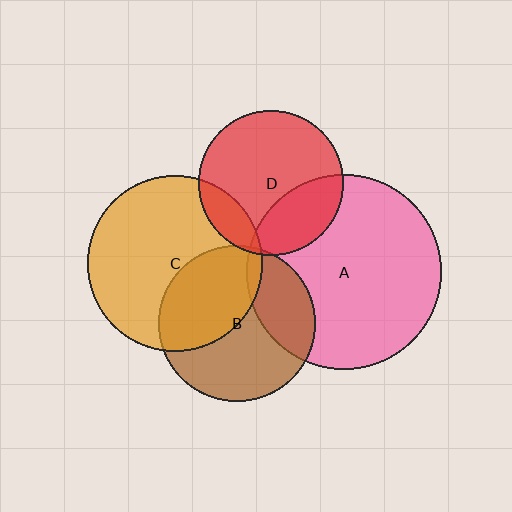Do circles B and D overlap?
Yes.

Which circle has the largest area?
Circle A (pink).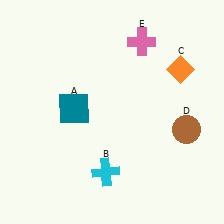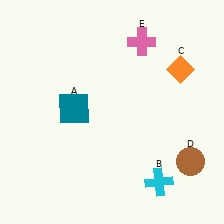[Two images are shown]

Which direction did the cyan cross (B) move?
The cyan cross (B) moved right.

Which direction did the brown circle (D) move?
The brown circle (D) moved down.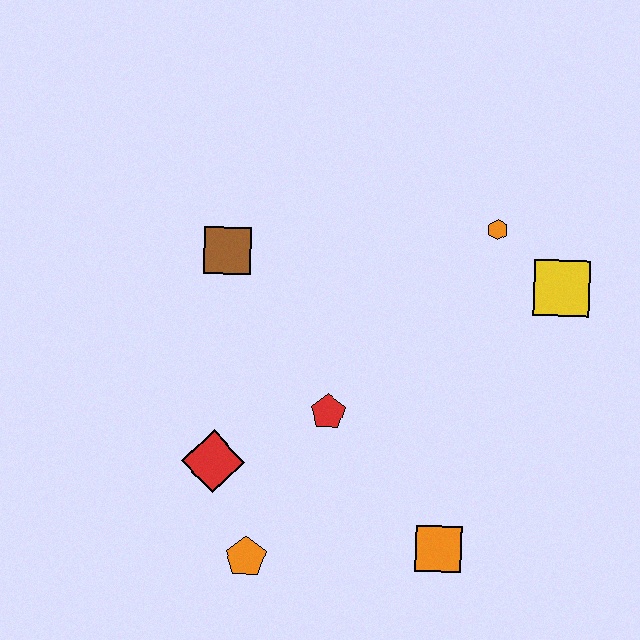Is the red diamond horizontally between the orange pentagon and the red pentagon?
No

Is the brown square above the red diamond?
Yes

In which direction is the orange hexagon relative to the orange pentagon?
The orange hexagon is above the orange pentagon.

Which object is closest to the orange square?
The red pentagon is closest to the orange square.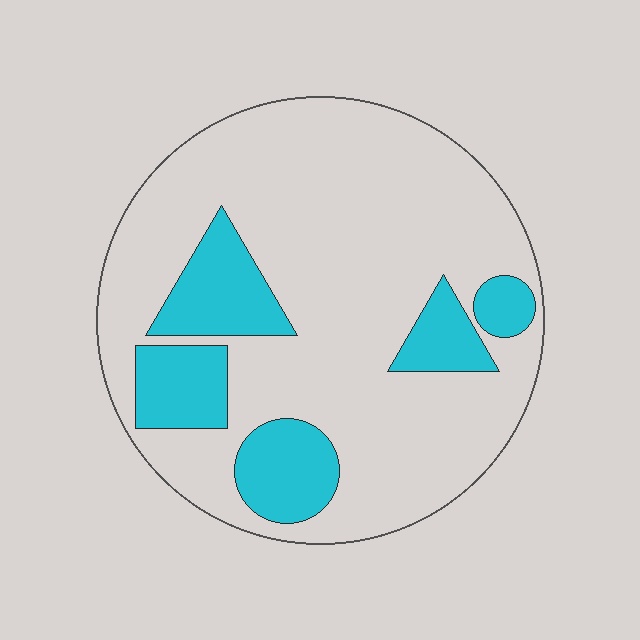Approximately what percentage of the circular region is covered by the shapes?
Approximately 20%.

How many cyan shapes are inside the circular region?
5.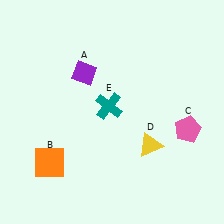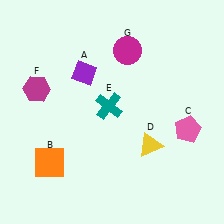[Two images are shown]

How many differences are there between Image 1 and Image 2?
There are 2 differences between the two images.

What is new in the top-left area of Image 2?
A magenta hexagon (F) was added in the top-left area of Image 2.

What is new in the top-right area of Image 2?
A magenta circle (G) was added in the top-right area of Image 2.